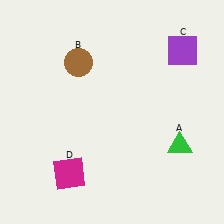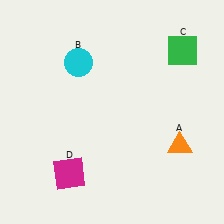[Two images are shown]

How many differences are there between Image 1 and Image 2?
There are 3 differences between the two images.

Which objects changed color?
A changed from green to orange. B changed from brown to cyan. C changed from purple to green.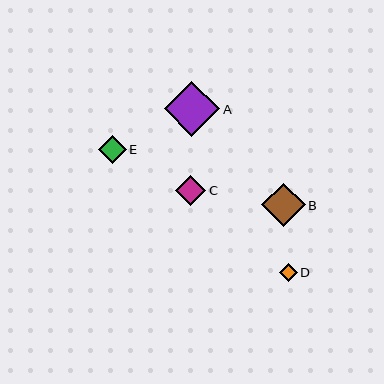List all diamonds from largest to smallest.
From largest to smallest: A, B, C, E, D.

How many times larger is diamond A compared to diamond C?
Diamond A is approximately 1.8 times the size of diamond C.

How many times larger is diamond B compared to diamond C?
Diamond B is approximately 1.4 times the size of diamond C.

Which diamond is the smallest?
Diamond D is the smallest with a size of approximately 18 pixels.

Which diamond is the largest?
Diamond A is the largest with a size of approximately 55 pixels.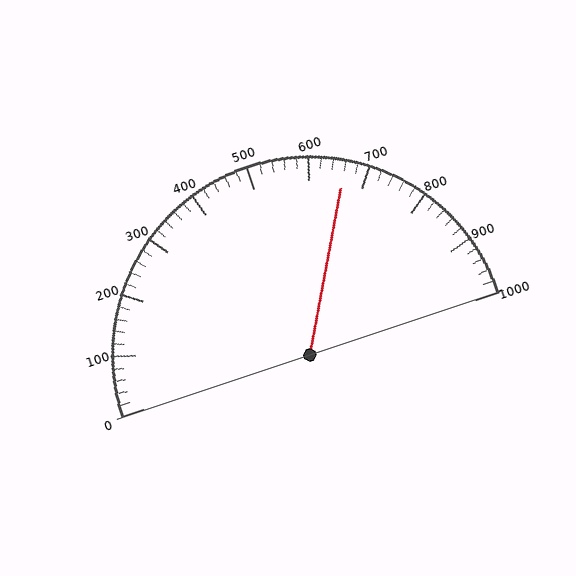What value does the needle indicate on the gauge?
The needle indicates approximately 660.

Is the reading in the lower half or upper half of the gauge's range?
The reading is in the upper half of the range (0 to 1000).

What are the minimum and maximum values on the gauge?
The gauge ranges from 0 to 1000.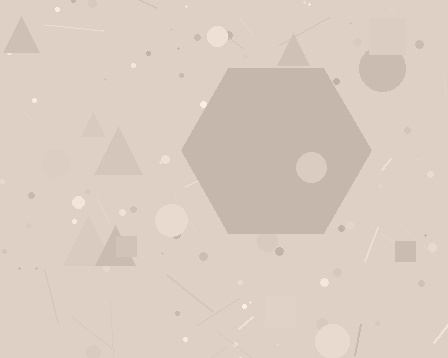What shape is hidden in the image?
A hexagon is hidden in the image.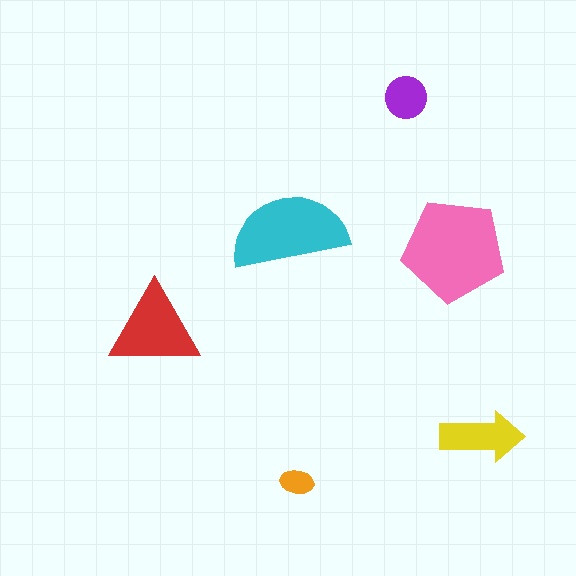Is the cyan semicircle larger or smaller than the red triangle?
Larger.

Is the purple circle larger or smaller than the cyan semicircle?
Smaller.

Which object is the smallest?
The orange ellipse.